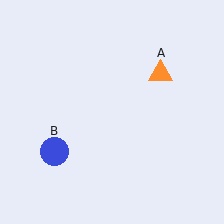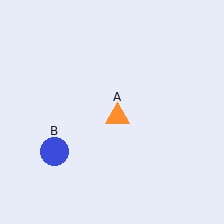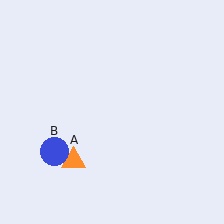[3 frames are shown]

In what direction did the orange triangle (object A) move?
The orange triangle (object A) moved down and to the left.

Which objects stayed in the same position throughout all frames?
Blue circle (object B) remained stationary.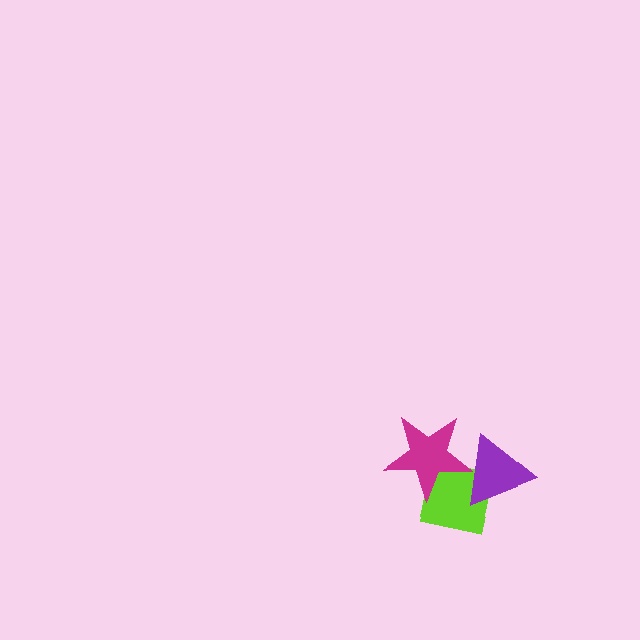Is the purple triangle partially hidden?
Yes, it is partially covered by another shape.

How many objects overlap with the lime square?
2 objects overlap with the lime square.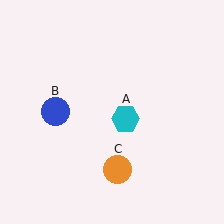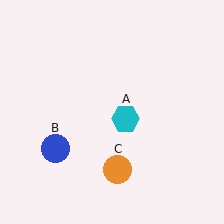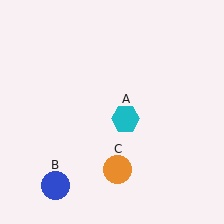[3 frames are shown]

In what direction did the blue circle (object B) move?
The blue circle (object B) moved down.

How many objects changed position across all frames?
1 object changed position: blue circle (object B).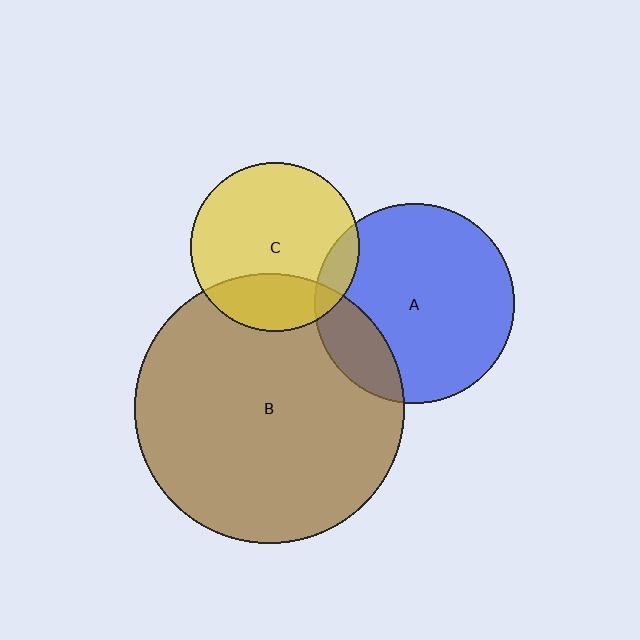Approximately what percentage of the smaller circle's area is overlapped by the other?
Approximately 20%.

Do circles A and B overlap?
Yes.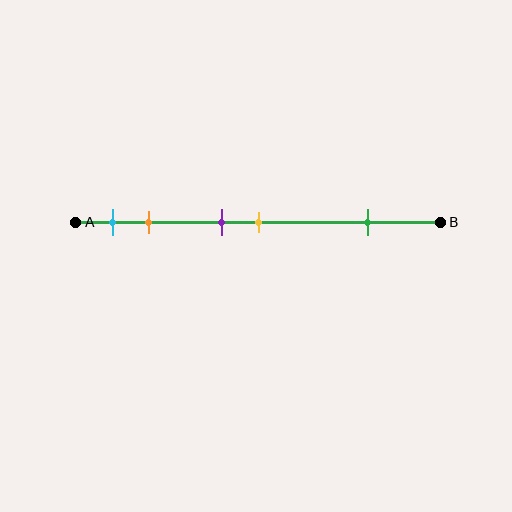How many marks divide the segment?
There are 5 marks dividing the segment.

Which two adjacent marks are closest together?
The purple and yellow marks are the closest adjacent pair.